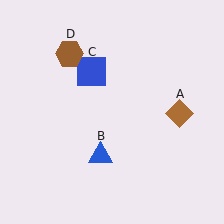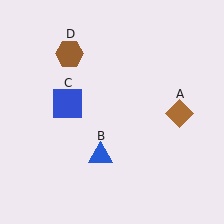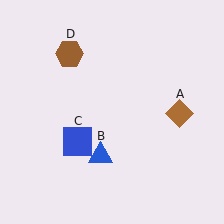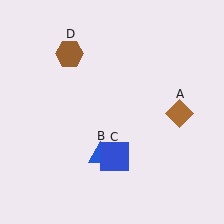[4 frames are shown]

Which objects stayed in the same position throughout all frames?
Brown diamond (object A) and blue triangle (object B) and brown hexagon (object D) remained stationary.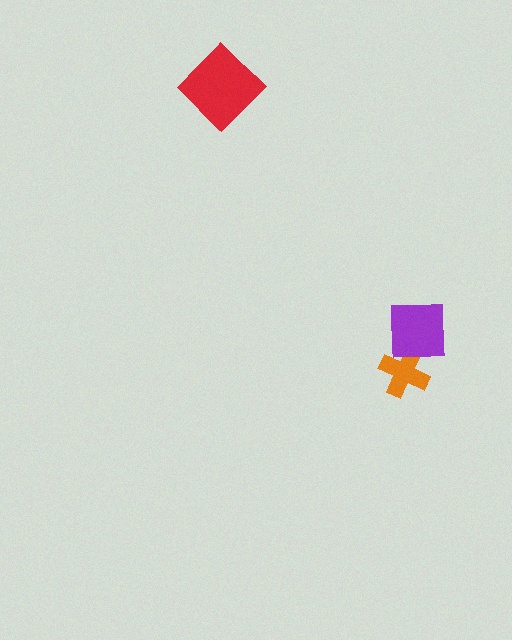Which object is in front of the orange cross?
The purple square is in front of the orange cross.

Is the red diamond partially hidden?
No, no other shape covers it.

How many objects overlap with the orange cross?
1 object overlaps with the orange cross.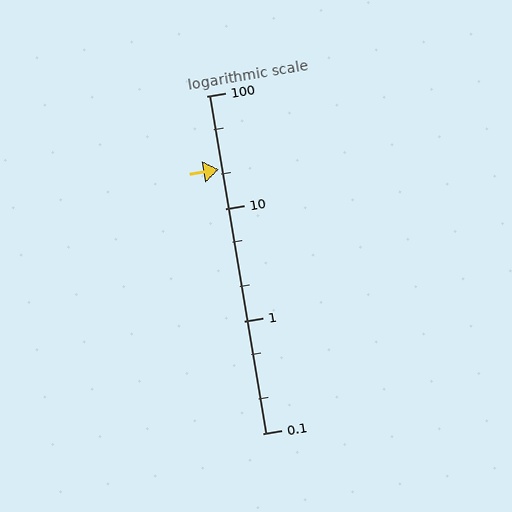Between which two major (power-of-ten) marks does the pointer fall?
The pointer is between 10 and 100.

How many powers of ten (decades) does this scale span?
The scale spans 3 decades, from 0.1 to 100.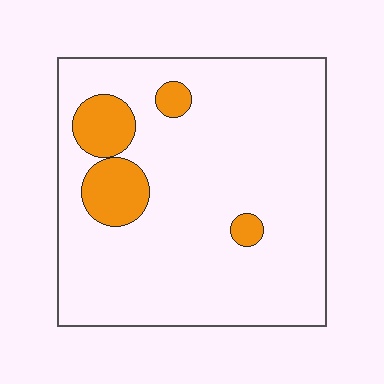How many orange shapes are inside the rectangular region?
4.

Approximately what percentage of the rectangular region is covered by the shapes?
Approximately 10%.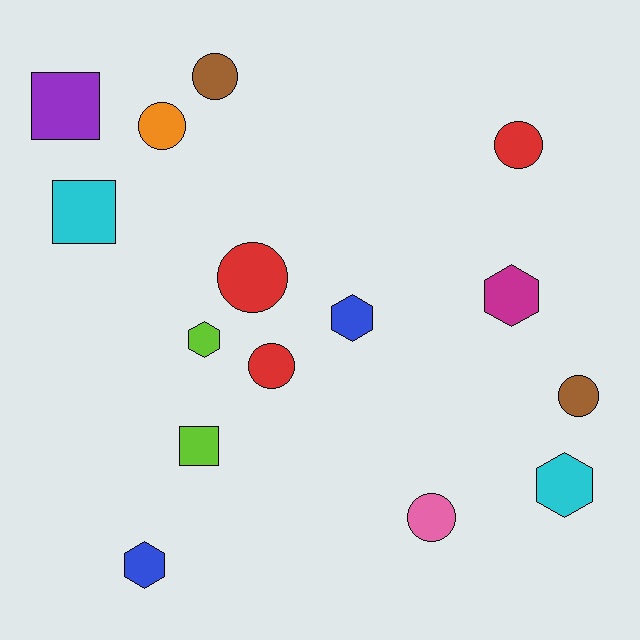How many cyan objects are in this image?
There are 2 cyan objects.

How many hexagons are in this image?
There are 5 hexagons.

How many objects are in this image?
There are 15 objects.